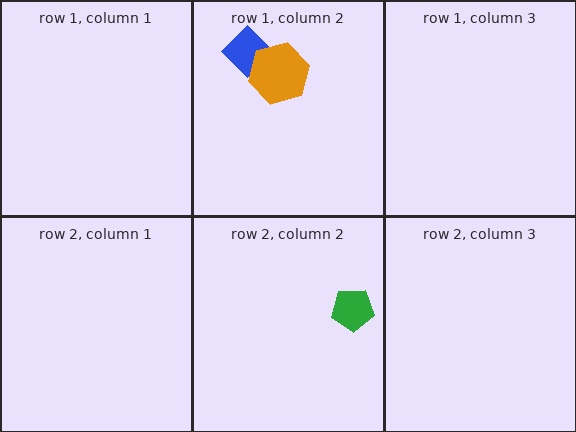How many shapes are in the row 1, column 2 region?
2.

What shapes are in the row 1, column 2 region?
The blue diamond, the orange hexagon.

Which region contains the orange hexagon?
The row 1, column 2 region.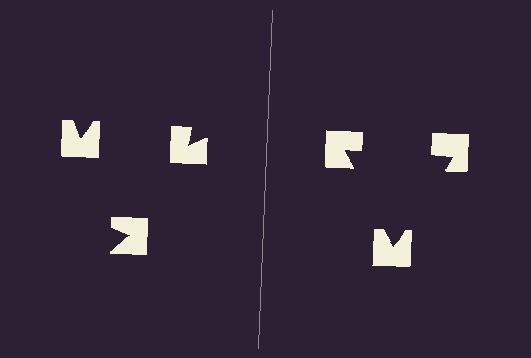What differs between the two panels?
The notched squares are positioned identically on both sides; only the wedge orientations differ. On the right they align to a triangle; on the left they are misaligned.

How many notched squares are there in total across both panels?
6 — 3 on each side.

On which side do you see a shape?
An illusory triangle appears on the right side. On the left side the wedge cuts are rotated, so no coherent shape forms.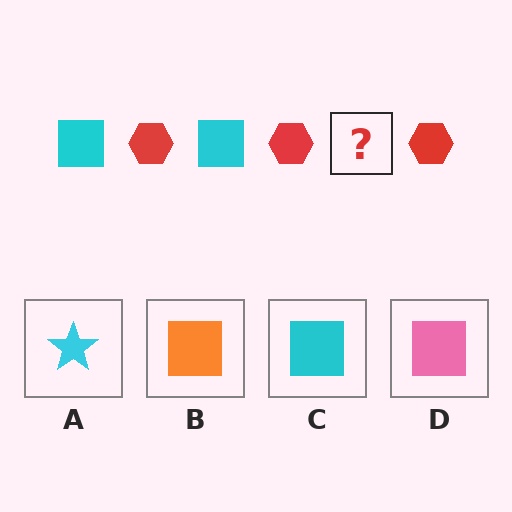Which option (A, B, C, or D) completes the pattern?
C.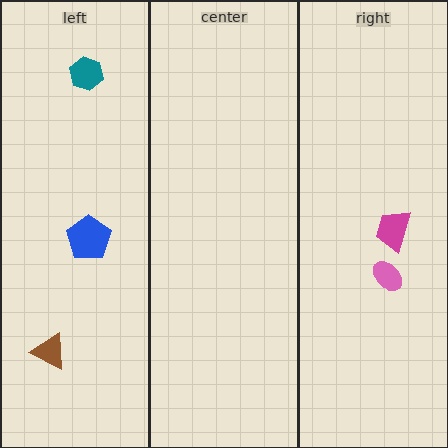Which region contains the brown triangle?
The left region.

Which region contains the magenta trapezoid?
The right region.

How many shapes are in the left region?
3.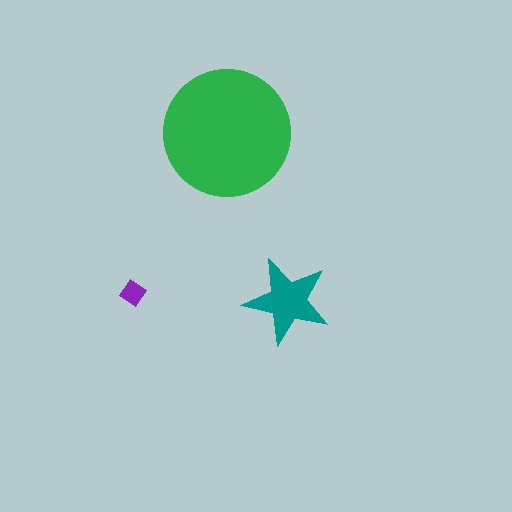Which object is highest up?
The green circle is topmost.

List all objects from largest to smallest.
The green circle, the teal star, the purple diamond.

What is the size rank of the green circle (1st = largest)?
1st.